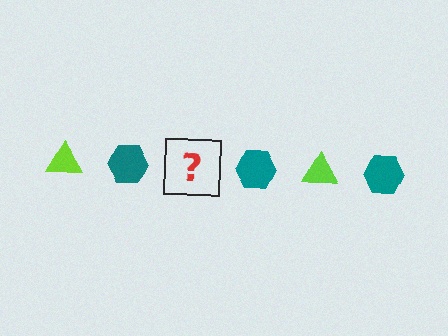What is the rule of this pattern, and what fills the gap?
The rule is that the pattern alternates between lime triangle and teal hexagon. The gap should be filled with a lime triangle.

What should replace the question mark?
The question mark should be replaced with a lime triangle.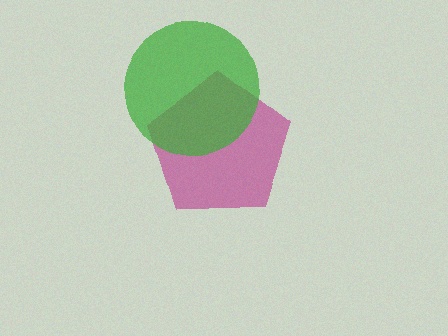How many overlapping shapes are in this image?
There are 2 overlapping shapes in the image.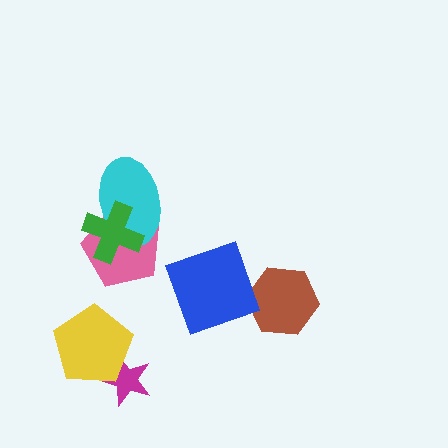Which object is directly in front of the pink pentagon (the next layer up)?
The cyan ellipse is directly in front of the pink pentagon.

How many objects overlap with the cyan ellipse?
2 objects overlap with the cyan ellipse.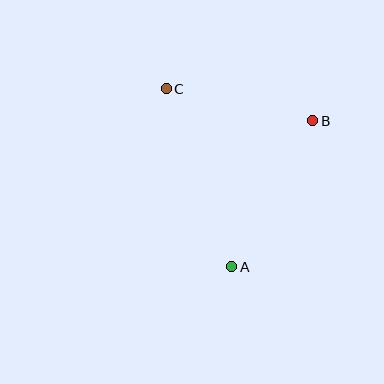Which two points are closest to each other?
Points B and C are closest to each other.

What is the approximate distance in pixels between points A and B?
The distance between A and B is approximately 167 pixels.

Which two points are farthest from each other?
Points A and C are farthest from each other.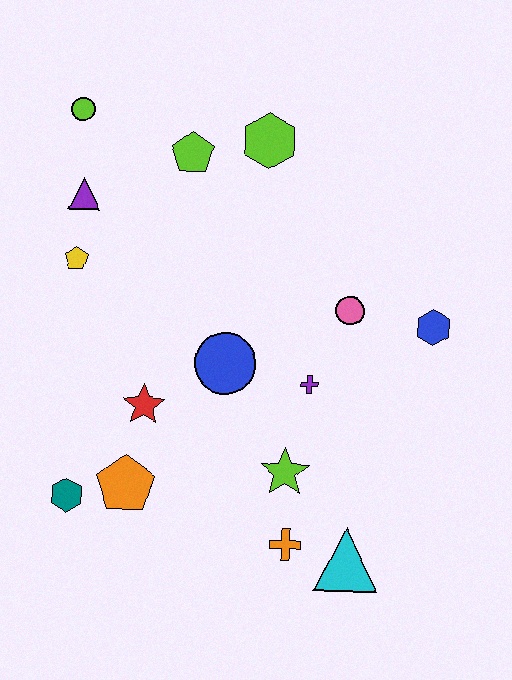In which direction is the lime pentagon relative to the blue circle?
The lime pentagon is above the blue circle.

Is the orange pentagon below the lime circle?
Yes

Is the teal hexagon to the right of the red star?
No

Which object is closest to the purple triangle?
The yellow pentagon is closest to the purple triangle.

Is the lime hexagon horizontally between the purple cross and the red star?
Yes